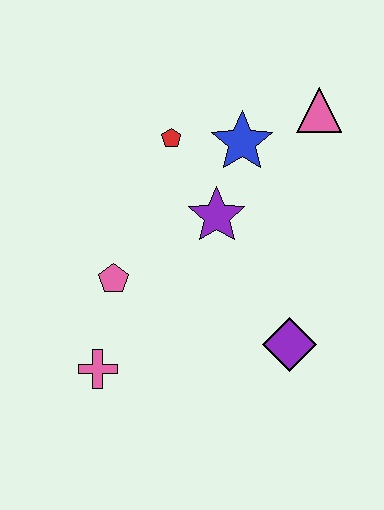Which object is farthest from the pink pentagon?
The pink triangle is farthest from the pink pentagon.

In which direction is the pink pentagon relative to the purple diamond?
The pink pentagon is to the left of the purple diamond.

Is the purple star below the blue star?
Yes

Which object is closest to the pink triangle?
The blue star is closest to the pink triangle.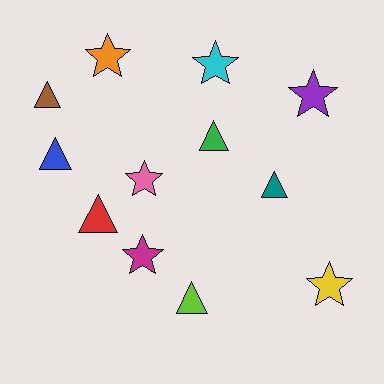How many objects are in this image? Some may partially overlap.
There are 12 objects.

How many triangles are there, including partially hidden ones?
There are 6 triangles.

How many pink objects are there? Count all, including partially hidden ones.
There is 1 pink object.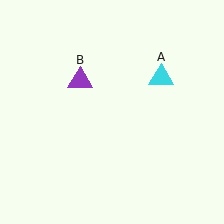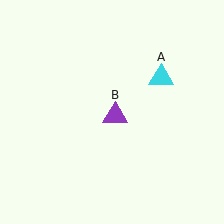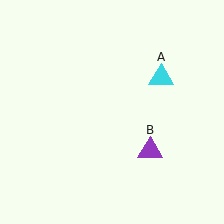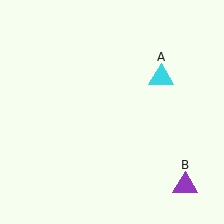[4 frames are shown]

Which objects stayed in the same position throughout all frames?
Cyan triangle (object A) remained stationary.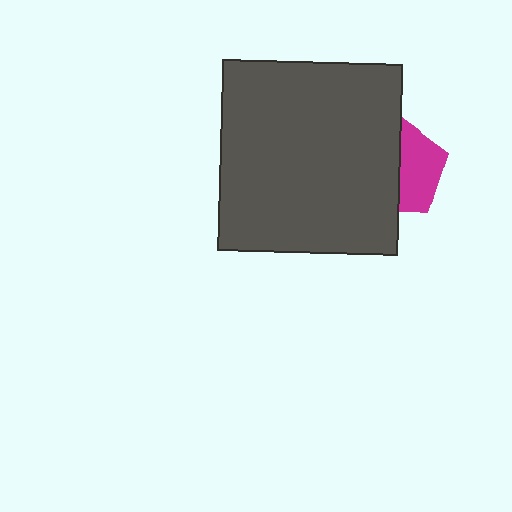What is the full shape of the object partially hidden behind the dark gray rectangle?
The partially hidden object is a magenta pentagon.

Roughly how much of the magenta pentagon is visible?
About half of it is visible (roughly 47%).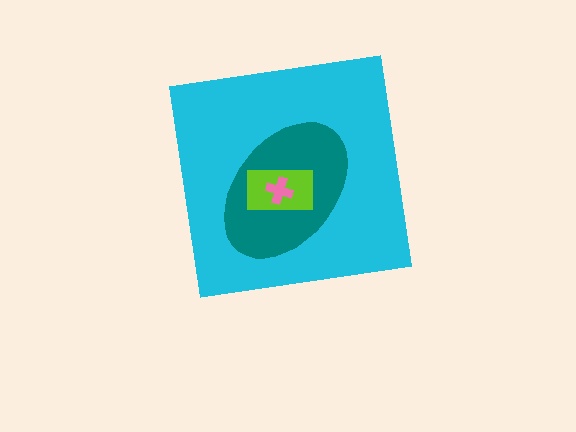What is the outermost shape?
The cyan square.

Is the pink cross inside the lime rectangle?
Yes.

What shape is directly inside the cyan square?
The teal ellipse.